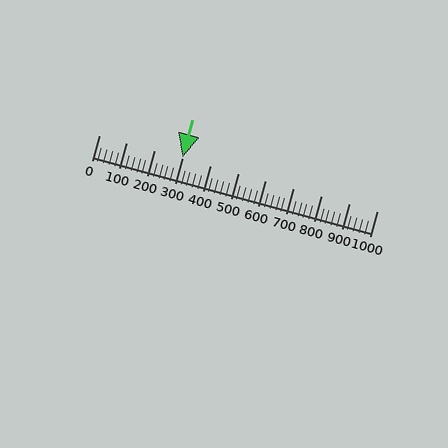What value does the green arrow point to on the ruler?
The green arrow points to approximately 300.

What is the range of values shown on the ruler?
The ruler shows values from 0 to 1000.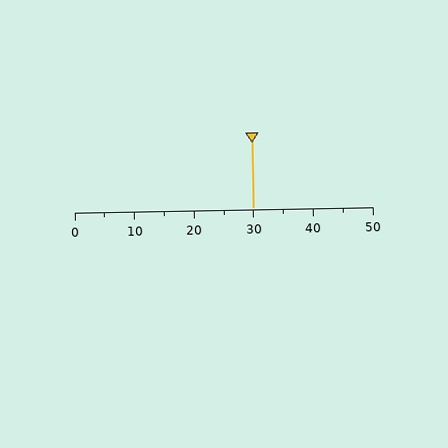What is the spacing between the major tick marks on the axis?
The major ticks are spaced 10 apart.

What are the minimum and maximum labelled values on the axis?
The axis runs from 0 to 50.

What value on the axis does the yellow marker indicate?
The marker indicates approximately 30.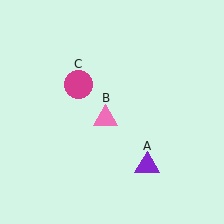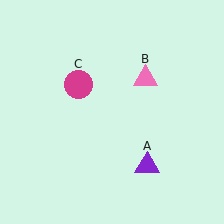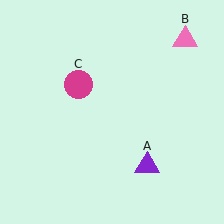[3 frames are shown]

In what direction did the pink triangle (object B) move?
The pink triangle (object B) moved up and to the right.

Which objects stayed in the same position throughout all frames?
Purple triangle (object A) and magenta circle (object C) remained stationary.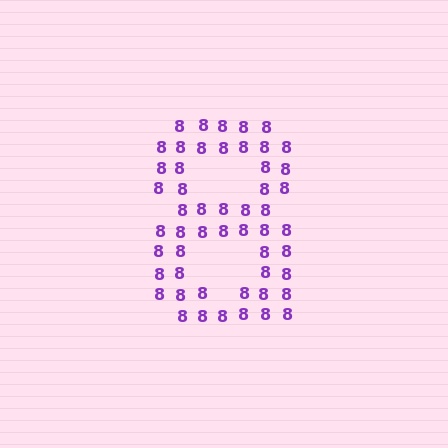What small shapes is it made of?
It is made of small digit 8's.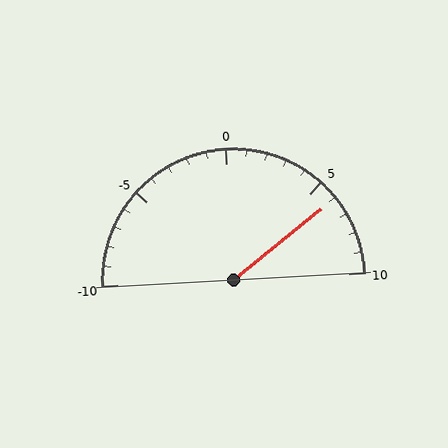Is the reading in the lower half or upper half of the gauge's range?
The reading is in the upper half of the range (-10 to 10).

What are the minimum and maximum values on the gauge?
The gauge ranges from -10 to 10.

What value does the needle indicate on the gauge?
The needle indicates approximately 6.